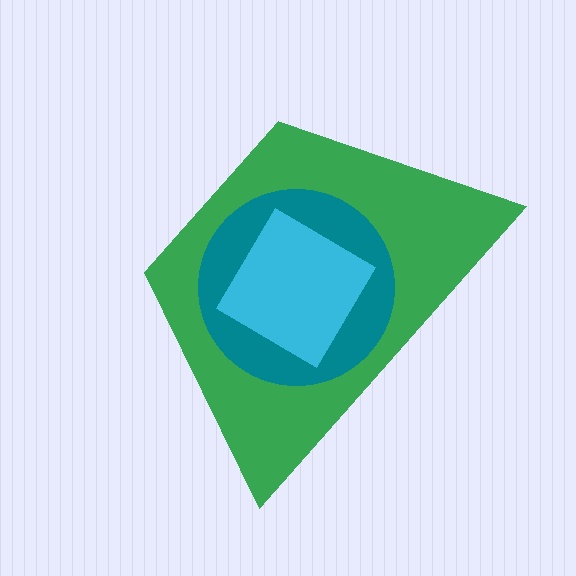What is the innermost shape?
The cyan diamond.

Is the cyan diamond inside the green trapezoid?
Yes.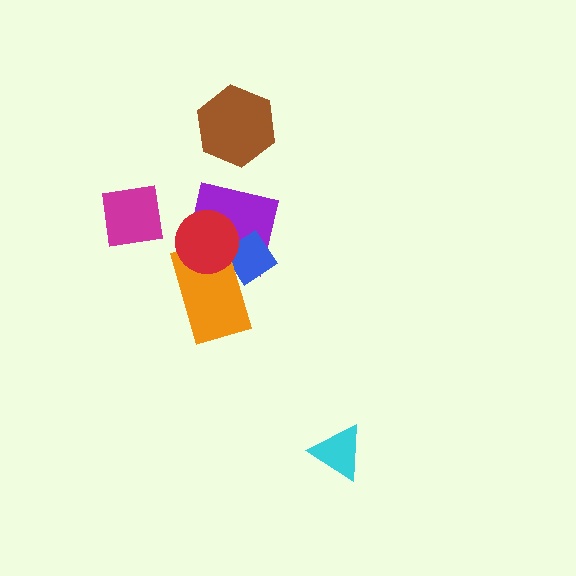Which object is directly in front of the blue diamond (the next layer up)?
The orange rectangle is directly in front of the blue diamond.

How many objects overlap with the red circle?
3 objects overlap with the red circle.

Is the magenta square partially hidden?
No, no other shape covers it.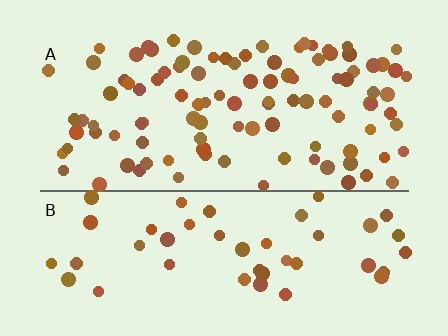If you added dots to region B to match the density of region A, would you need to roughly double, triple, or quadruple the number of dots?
Approximately double.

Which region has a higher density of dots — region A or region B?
A (the top).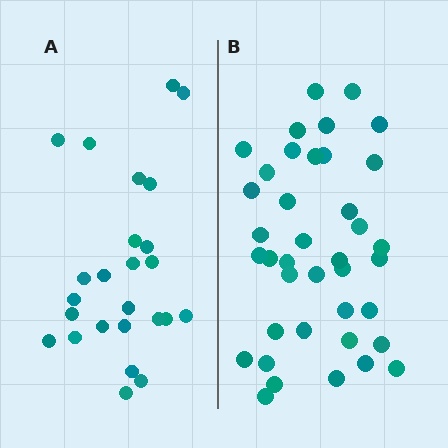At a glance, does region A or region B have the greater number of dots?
Region B (the right region) has more dots.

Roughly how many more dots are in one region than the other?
Region B has approximately 15 more dots than region A.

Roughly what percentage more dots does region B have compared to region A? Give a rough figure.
About 55% more.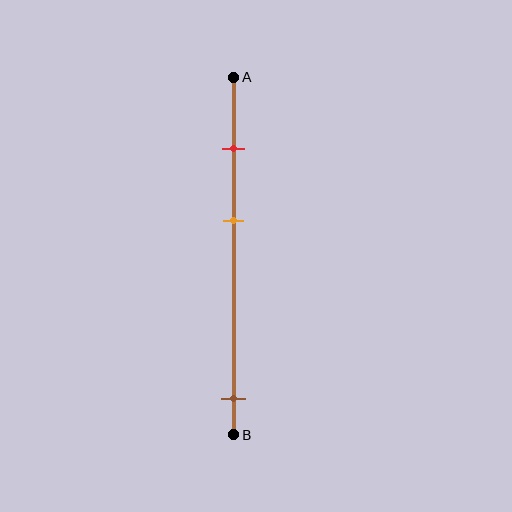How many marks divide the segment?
There are 3 marks dividing the segment.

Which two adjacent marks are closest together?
The red and orange marks are the closest adjacent pair.